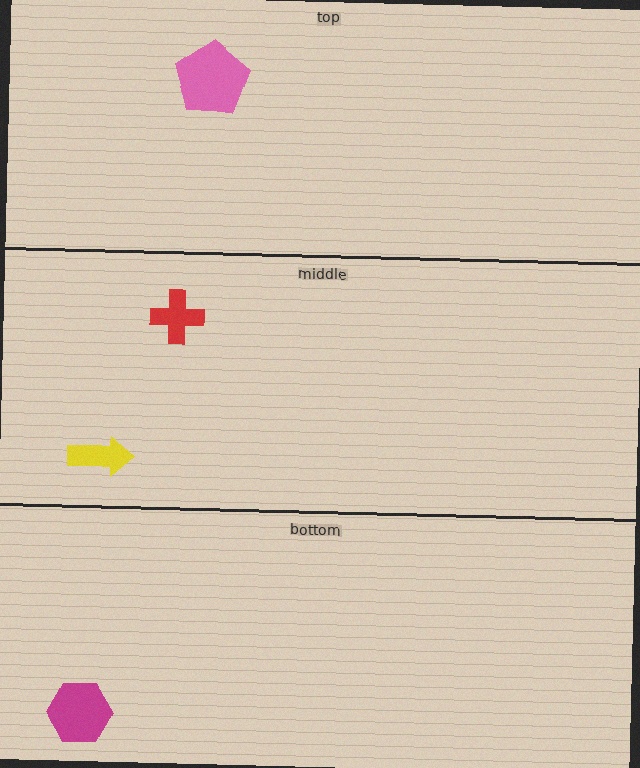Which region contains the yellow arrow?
The middle region.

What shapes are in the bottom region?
The magenta hexagon.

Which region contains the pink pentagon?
The top region.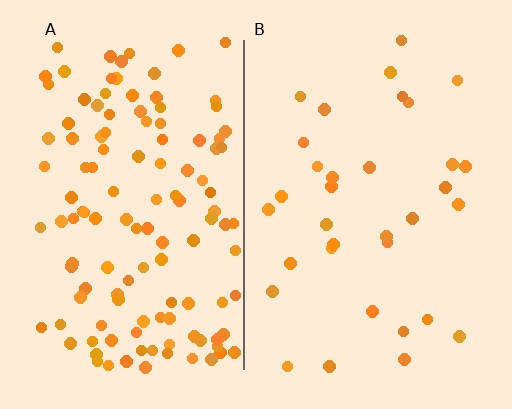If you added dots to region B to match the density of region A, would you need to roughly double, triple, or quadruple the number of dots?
Approximately quadruple.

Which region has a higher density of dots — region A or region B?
A (the left).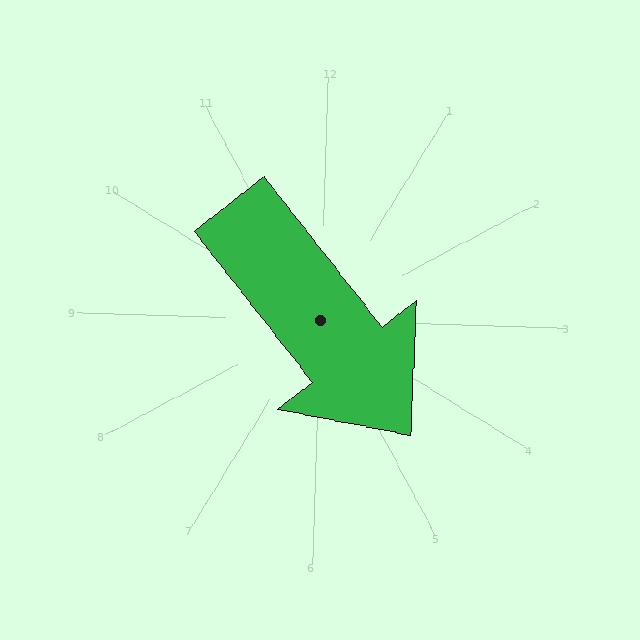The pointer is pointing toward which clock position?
Roughly 5 o'clock.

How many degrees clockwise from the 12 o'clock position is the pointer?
Approximately 140 degrees.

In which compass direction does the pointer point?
Southeast.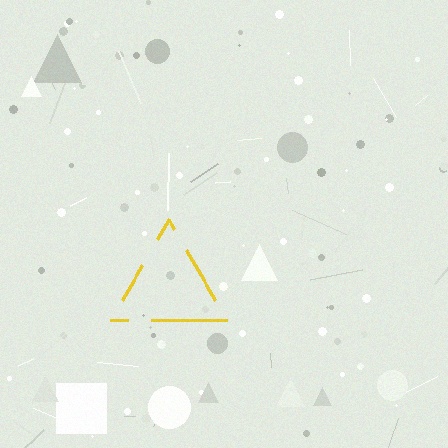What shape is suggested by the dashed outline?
The dashed outline suggests a triangle.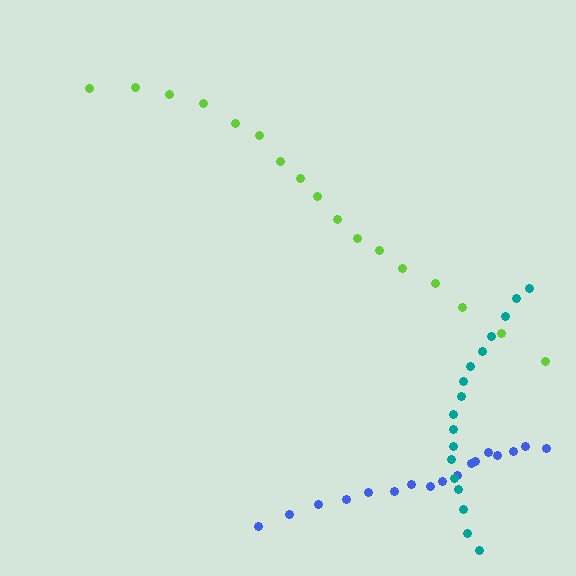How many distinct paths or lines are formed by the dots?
There are 3 distinct paths.